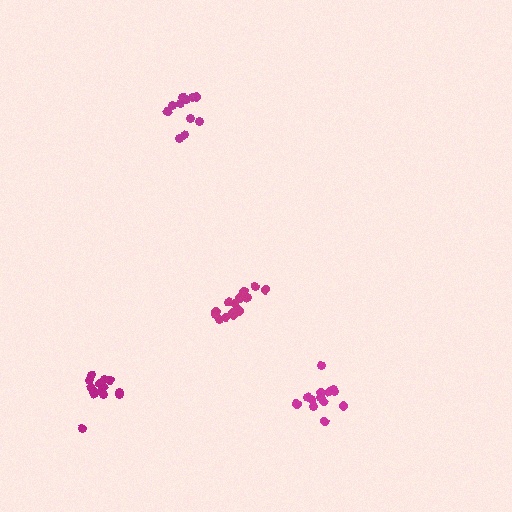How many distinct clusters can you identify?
There are 4 distinct clusters.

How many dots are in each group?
Group 1: 14 dots, Group 2: 11 dots, Group 3: 14 dots, Group 4: 15 dots (54 total).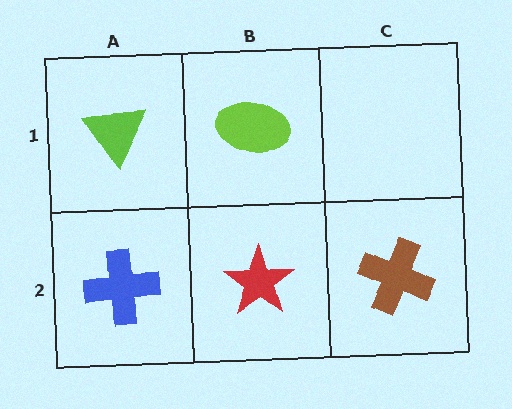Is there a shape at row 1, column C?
No, that cell is empty.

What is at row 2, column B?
A red star.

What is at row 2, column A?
A blue cross.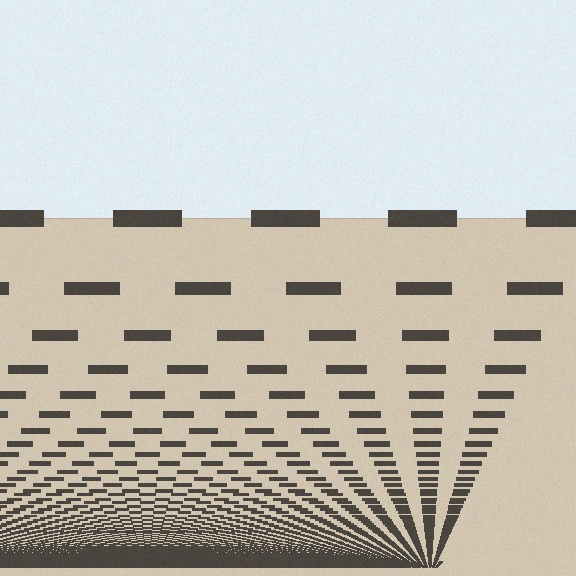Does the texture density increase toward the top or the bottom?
Density increases toward the bottom.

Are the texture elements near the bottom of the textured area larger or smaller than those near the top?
Smaller. The gradient is inverted — elements near the bottom are smaller and denser.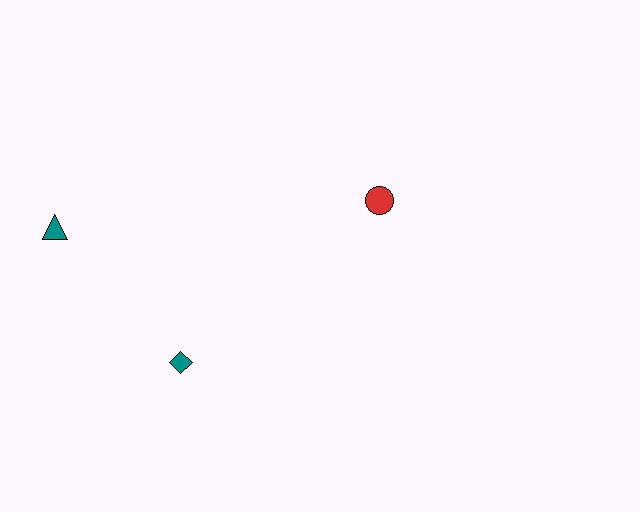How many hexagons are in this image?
There are no hexagons.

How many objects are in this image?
There are 3 objects.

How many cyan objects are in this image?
There are no cyan objects.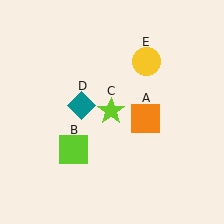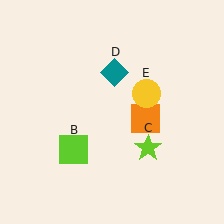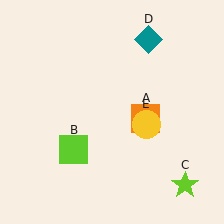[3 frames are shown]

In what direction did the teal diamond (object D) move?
The teal diamond (object D) moved up and to the right.